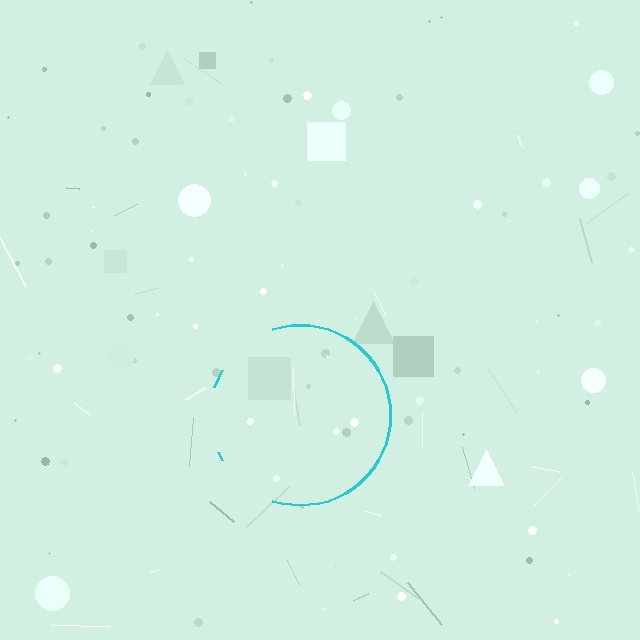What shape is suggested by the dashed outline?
The dashed outline suggests a circle.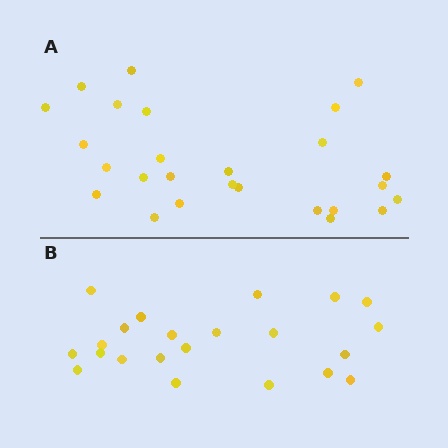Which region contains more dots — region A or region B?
Region A (the top region) has more dots.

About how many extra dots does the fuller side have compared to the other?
Region A has about 4 more dots than region B.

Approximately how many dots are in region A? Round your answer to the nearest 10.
About 30 dots. (The exact count is 26, which rounds to 30.)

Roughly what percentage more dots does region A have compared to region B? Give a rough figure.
About 20% more.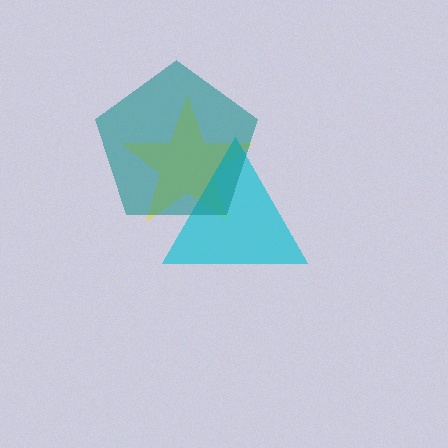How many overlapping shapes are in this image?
There are 3 overlapping shapes in the image.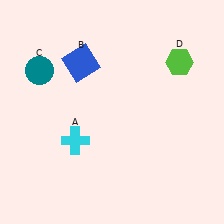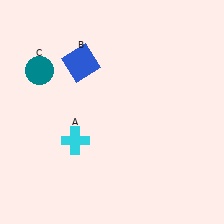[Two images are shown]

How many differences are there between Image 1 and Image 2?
There is 1 difference between the two images.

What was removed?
The lime hexagon (D) was removed in Image 2.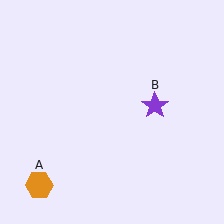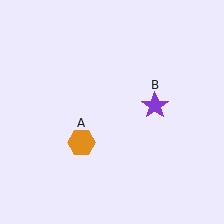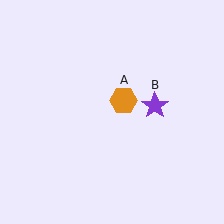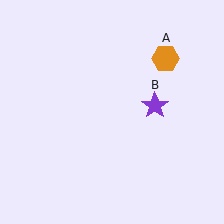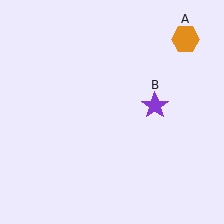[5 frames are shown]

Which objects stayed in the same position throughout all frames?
Purple star (object B) remained stationary.